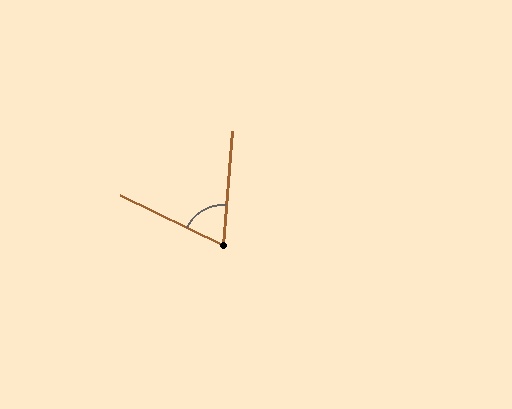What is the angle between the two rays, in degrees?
Approximately 69 degrees.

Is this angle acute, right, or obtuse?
It is acute.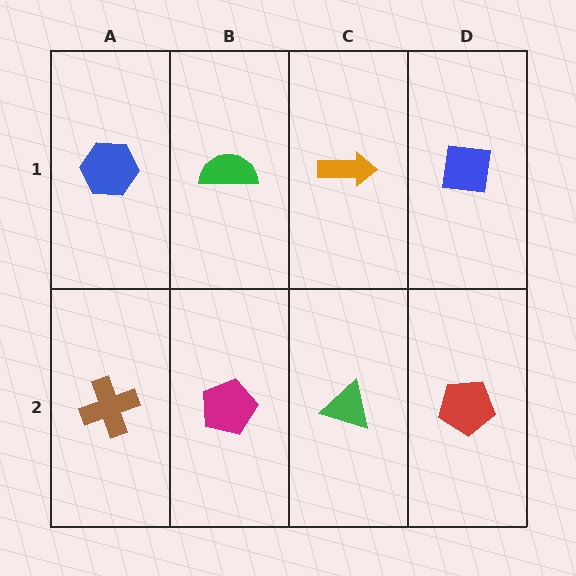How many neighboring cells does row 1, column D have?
2.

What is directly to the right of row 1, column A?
A green semicircle.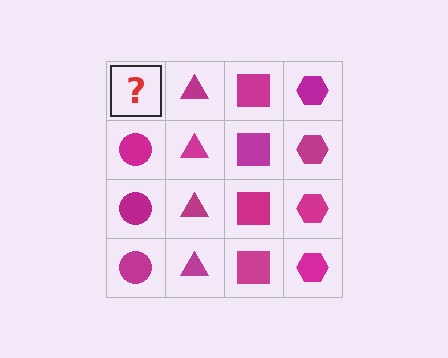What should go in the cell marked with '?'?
The missing cell should contain a magenta circle.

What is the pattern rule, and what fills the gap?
The rule is that each column has a consistent shape. The gap should be filled with a magenta circle.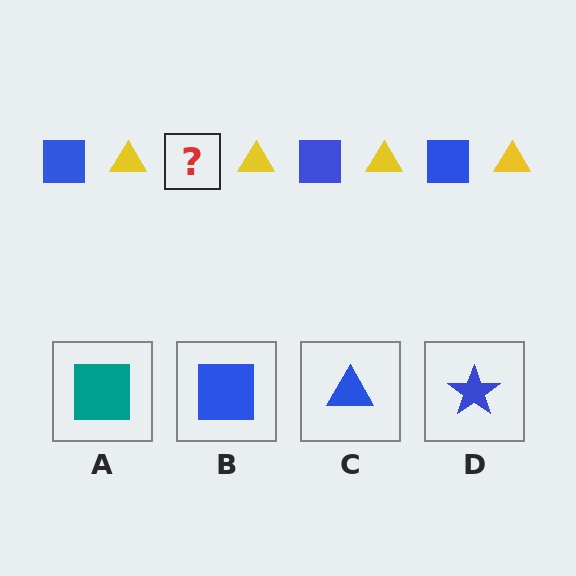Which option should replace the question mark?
Option B.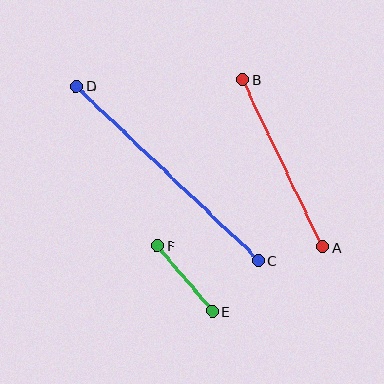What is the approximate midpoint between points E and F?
The midpoint is at approximately (185, 279) pixels.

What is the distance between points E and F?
The distance is approximately 85 pixels.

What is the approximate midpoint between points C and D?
The midpoint is at approximately (167, 173) pixels.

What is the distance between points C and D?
The distance is approximately 252 pixels.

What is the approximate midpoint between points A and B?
The midpoint is at approximately (282, 163) pixels.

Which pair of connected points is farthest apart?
Points C and D are farthest apart.